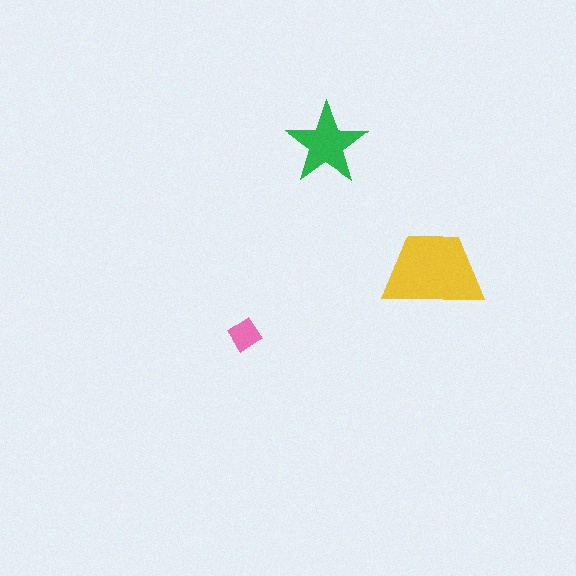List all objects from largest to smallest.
The yellow trapezoid, the green star, the pink diamond.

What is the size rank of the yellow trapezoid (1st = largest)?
1st.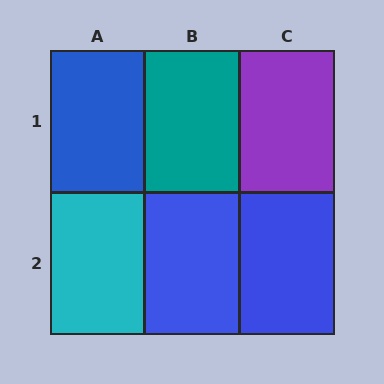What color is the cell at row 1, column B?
Teal.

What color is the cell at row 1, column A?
Blue.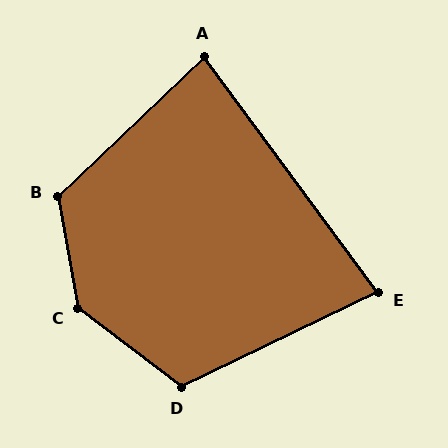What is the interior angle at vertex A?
Approximately 83 degrees (acute).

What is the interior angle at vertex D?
Approximately 117 degrees (obtuse).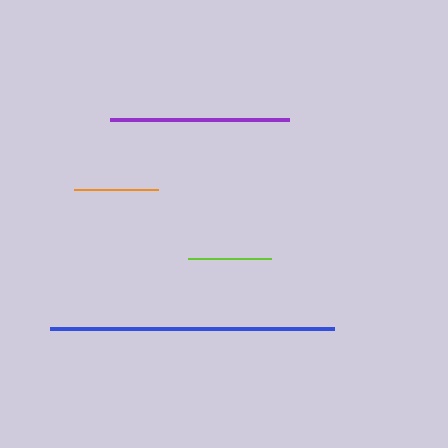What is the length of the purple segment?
The purple segment is approximately 179 pixels long.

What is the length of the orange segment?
The orange segment is approximately 84 pixels long.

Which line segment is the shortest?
The lime line is the shortest at approximately 83 pixels.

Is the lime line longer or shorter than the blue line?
The blue line is longer than the lime line.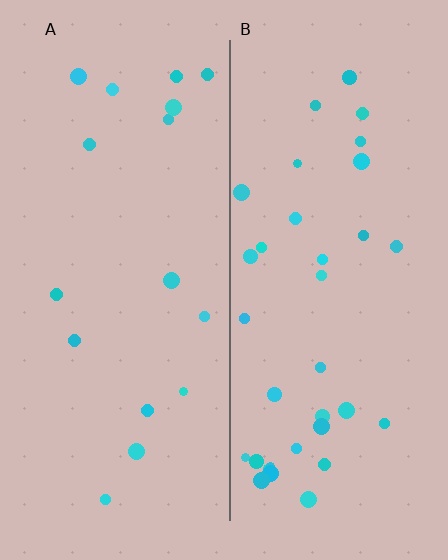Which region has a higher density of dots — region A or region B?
B (the right).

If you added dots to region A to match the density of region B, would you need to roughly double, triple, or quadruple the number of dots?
Approximately double.